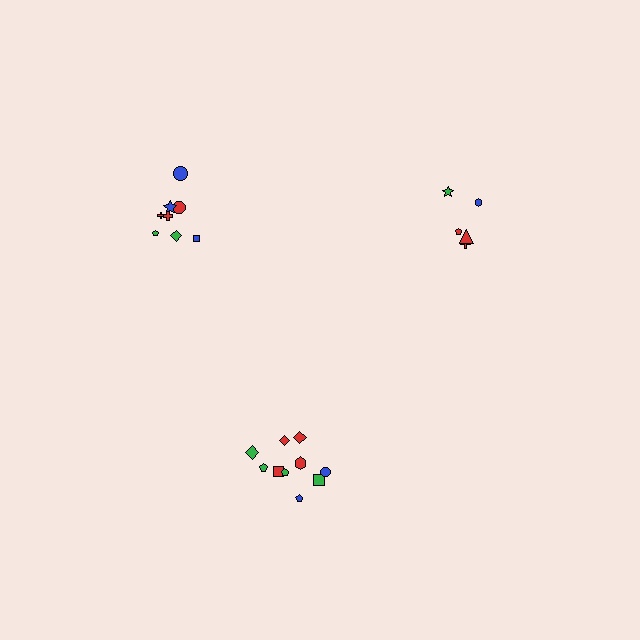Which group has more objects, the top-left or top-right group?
The top-left group.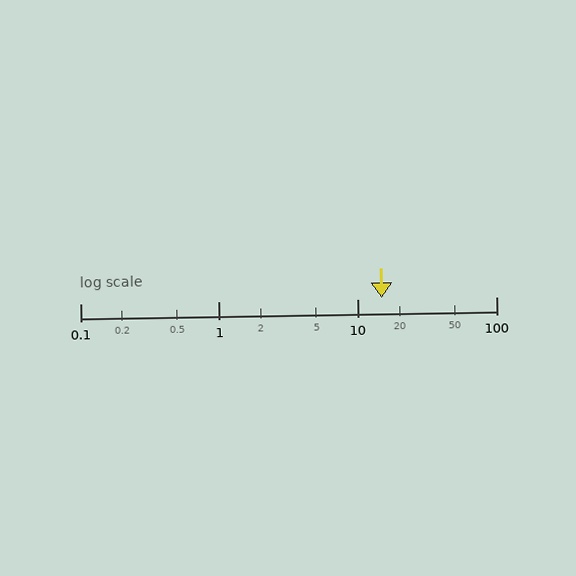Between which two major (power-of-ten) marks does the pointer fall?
The pointer is between 10 and 100.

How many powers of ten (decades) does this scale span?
The scale spans 3 decades, from 0.1 to 100.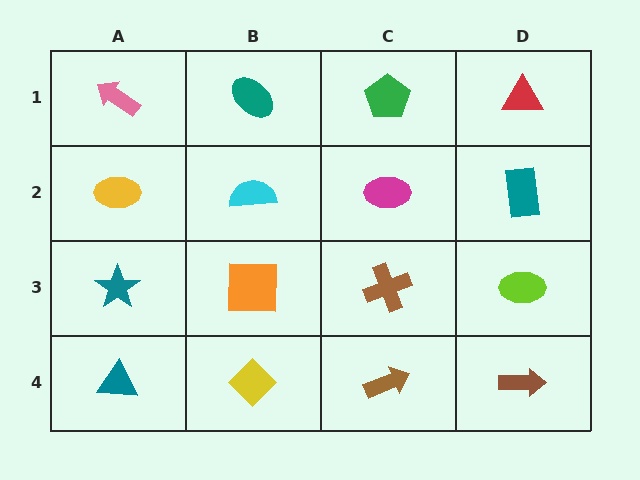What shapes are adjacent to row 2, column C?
A green pentagon (row 1, column C), a brown cross (row 3, column C), a cyan semicircle (row 2, column B), a teal rectangle (row 2, column D).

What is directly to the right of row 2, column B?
A magenta ellipse.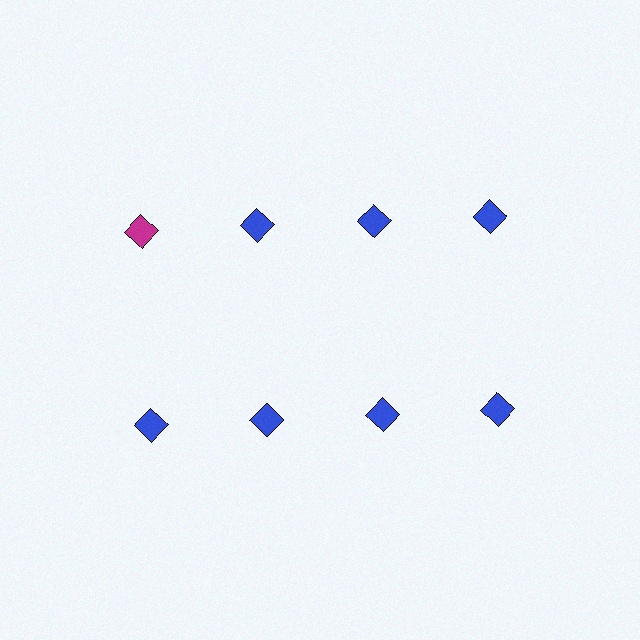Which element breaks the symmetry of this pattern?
The magenta diamond in the top row, leftmost column breaks the symmetry. All other shapes are blue diamonds.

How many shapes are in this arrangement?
There are 8 shapes arranged in a grid pattern.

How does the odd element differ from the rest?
It has a different color: magenta instead of blue.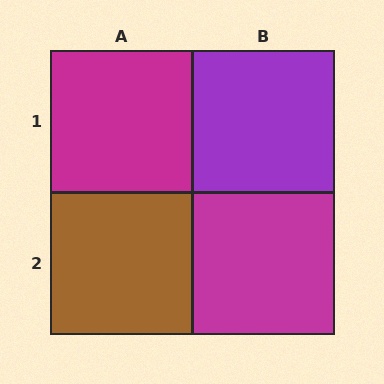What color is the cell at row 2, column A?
Brown.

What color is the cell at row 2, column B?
Magenta.